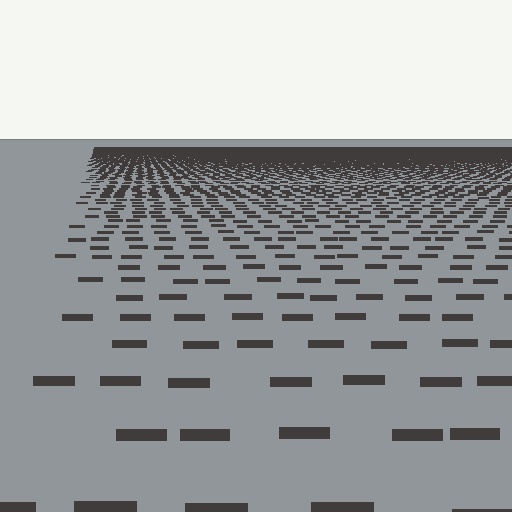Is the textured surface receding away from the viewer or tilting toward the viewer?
The surface is receding away from the viewer. Texture elements get smaller and denser toward the top.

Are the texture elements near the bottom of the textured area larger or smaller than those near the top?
Larger. Near the bottom, elements are closer to the viewer and appear at a bigger on-screen size.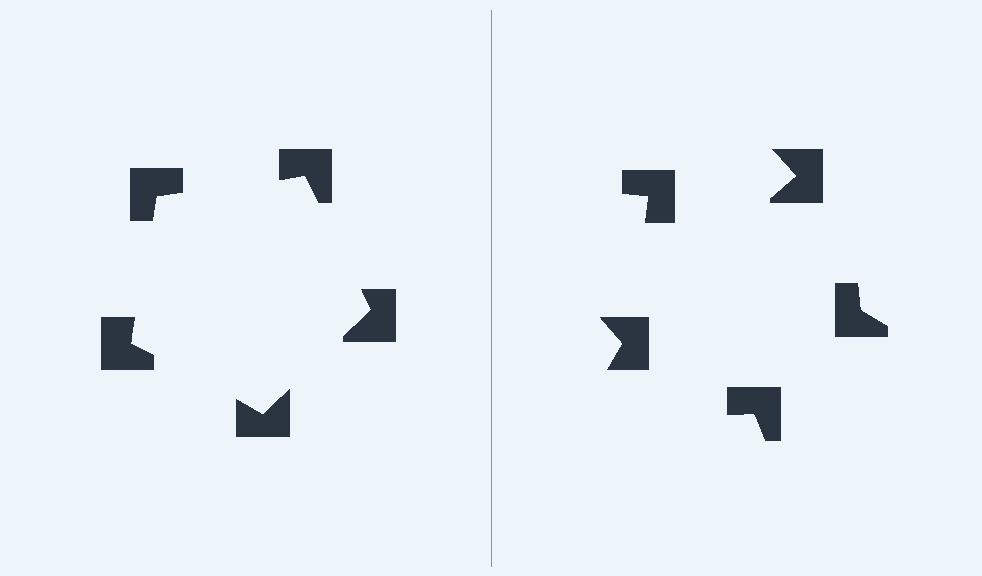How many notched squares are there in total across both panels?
10 — 5 on each side.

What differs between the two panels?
The notched squares are positioned identically on both sides; only the wedge orientations differ. On the left they align to a pentagon; on the right they are misaligned.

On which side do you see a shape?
An illusory pentagon appears on the left side. On the right side the wedge cuts are rotated, so no coherent shape forms.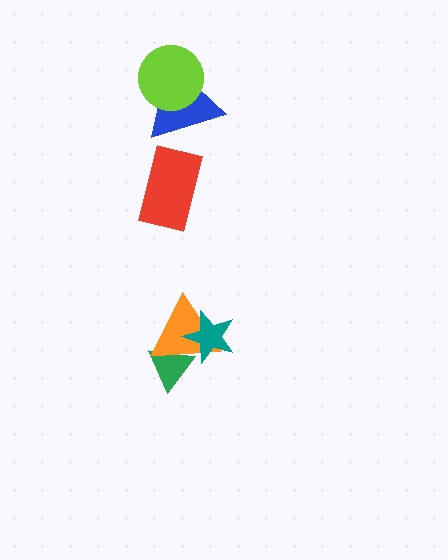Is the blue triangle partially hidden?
Yes, it is partially covered by another shape.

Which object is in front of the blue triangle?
The lime circle is in front of the blue triangle.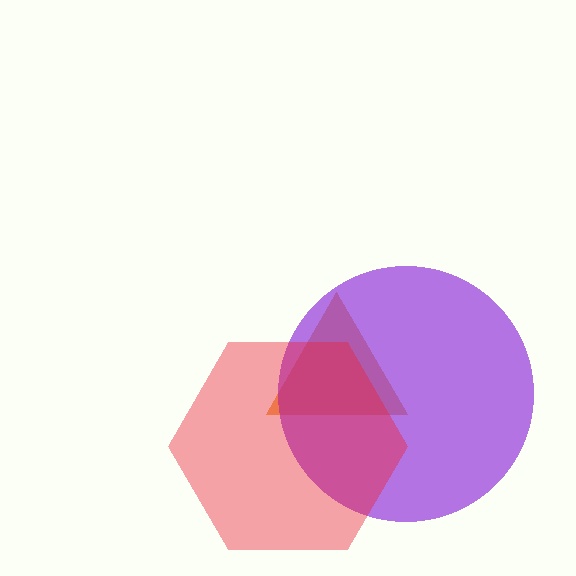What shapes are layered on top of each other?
The layered shapes are: an orange triangle, a purple circle, a red hexagon.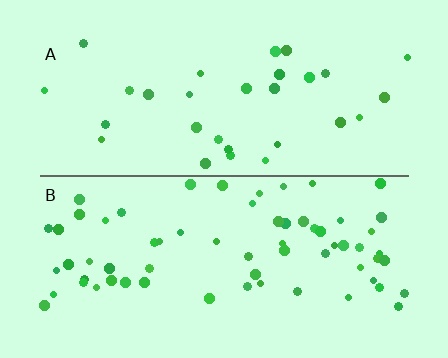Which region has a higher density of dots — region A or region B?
B (the bottom).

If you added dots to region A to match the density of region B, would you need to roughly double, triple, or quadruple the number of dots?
Approximately double.